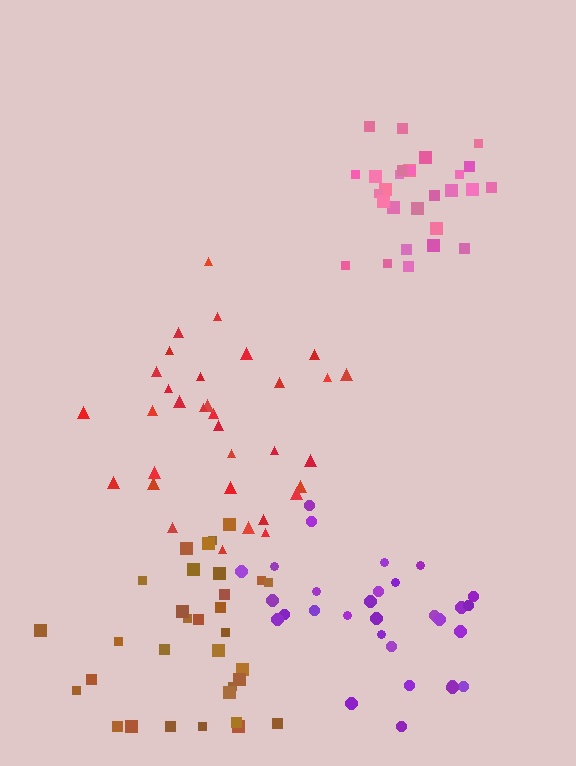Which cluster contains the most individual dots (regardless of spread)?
Red (33).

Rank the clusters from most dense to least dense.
pink, red, purple, brown.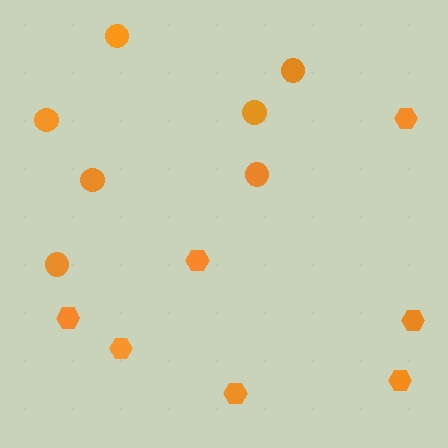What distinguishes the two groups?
There are 2 groups: one group of hexagons (7) and one group of circles (7).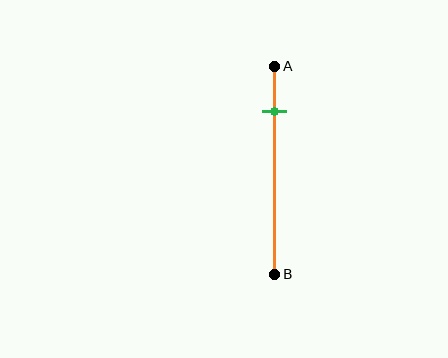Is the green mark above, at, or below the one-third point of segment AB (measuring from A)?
The green mark is above the one-third point of segment AB.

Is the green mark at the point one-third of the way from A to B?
No, the mark is at about 20% from A, not at the 33% one-third point.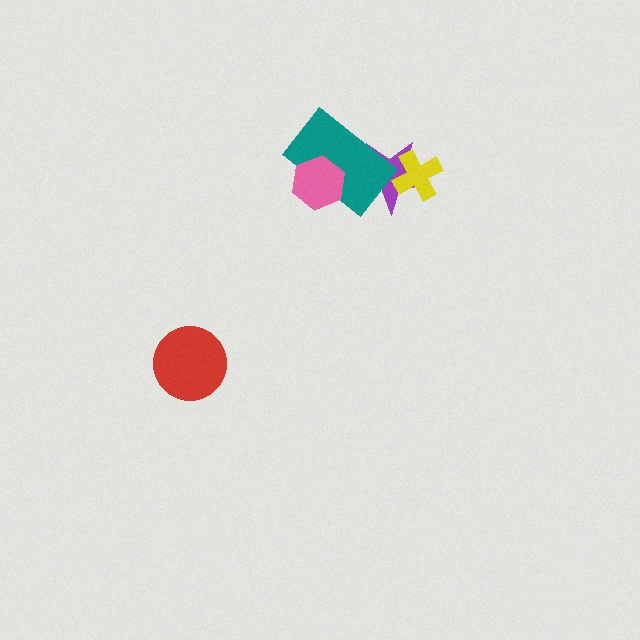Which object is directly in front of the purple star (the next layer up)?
The teal rectangle is directly in front of the purple star.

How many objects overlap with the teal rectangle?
2 objects overlap with the teal rectangle.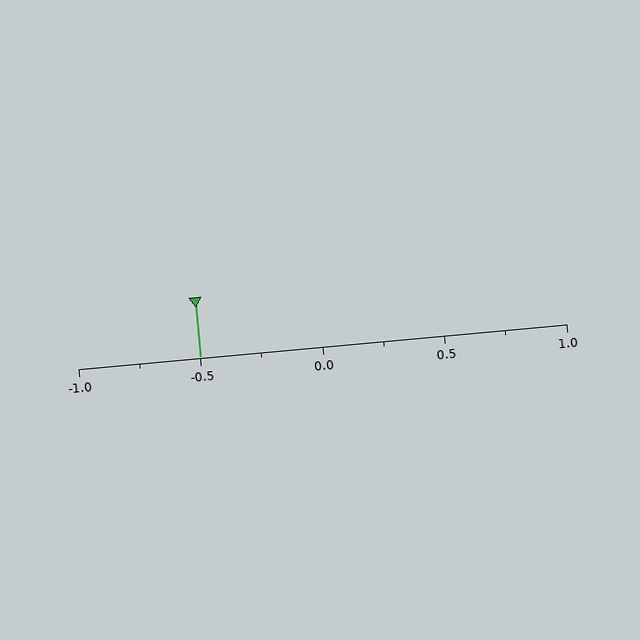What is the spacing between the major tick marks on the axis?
The major ticks are spaced 0.5 apart.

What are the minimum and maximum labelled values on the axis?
The axis runs from -1.0 to 1.0.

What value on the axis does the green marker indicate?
The marker indicates approximately -0.5.